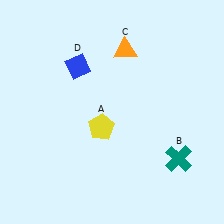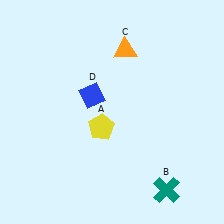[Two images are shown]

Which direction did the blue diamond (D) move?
The blue diamond (D) moved down.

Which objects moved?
The objects that moved are: the teal cross (B), the blue diamond (D).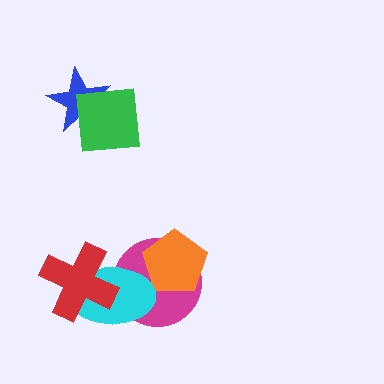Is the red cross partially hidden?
No, no other shape covers it.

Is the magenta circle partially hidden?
Yes, it is partially covered by another shape.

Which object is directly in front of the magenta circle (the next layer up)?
The orange pentagon is directly in front of the magenta circle.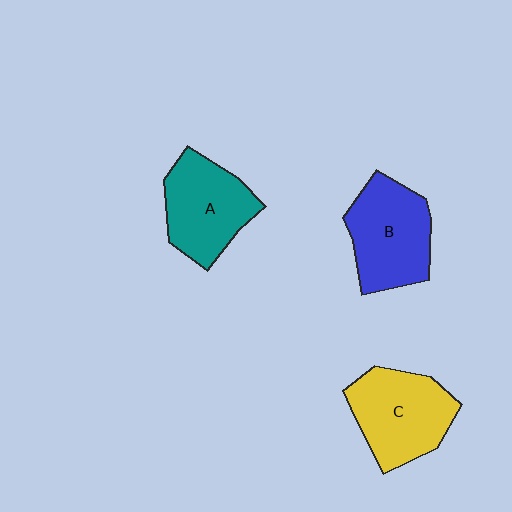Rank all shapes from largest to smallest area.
From largest to smallest: C (yellow), B (blue), A (teal).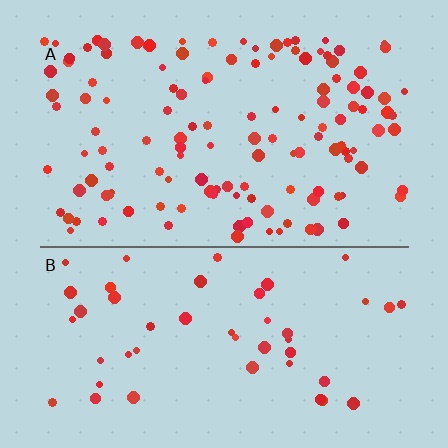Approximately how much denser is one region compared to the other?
Approximately 2.6× — region A over region B.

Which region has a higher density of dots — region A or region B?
A (the top).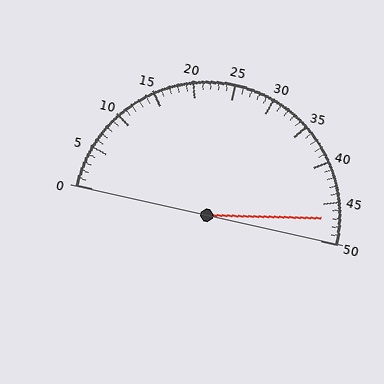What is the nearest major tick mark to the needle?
The nearest major tick mark is 45.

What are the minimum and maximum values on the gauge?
The gauge ranges from 0 to 50.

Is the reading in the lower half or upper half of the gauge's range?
The reading is in the upper half of the range (0 to 50).